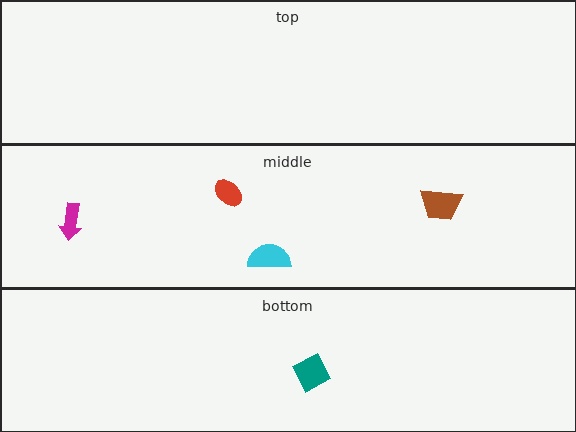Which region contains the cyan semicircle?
The middle region.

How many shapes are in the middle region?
4.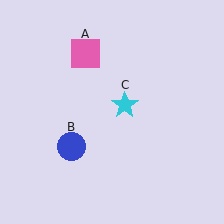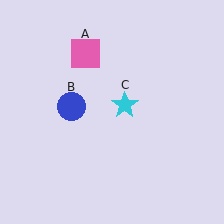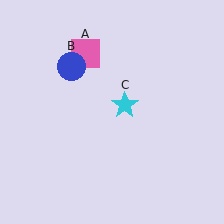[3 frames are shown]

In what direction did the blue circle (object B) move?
The blue circle (object B) moved up.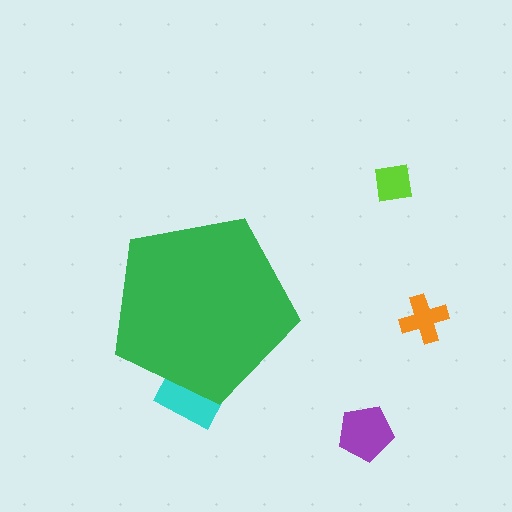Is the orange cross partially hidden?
No, the orange cross is fully visible.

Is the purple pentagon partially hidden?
No, the purple pentagon is fully visible.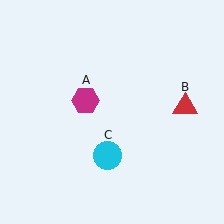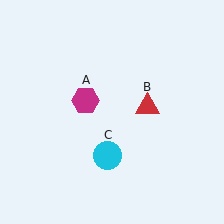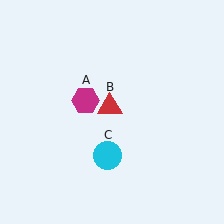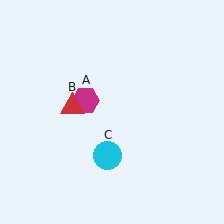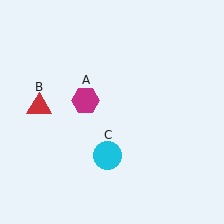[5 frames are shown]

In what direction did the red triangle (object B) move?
The red triangle (object B) moved left.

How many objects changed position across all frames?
1 object changed position: red triangle (object B).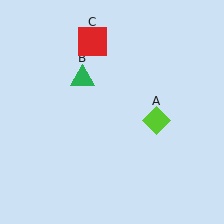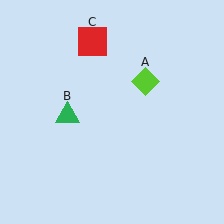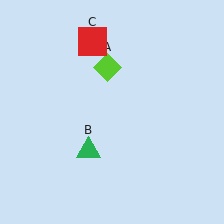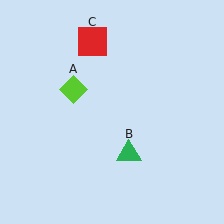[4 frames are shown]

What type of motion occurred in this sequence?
The lime diamond (object A), green triangle (object B) rotated counterclockwise around the center of the scene.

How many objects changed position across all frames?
2 objects changed position: lime diamond (object A), green triangle (object B).